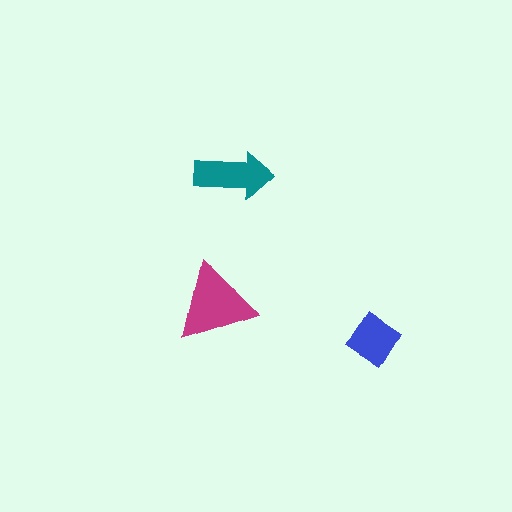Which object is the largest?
The magenta triangle.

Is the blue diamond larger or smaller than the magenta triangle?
Smaller.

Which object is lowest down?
The blue diamond is bottommost.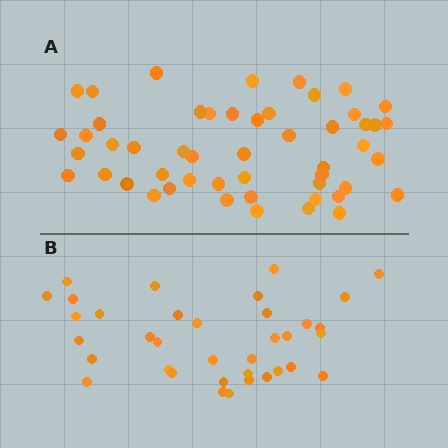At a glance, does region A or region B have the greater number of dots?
Region A (the top region) has more dots.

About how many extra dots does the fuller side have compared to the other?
Region A has approximately 15 more dots than region B.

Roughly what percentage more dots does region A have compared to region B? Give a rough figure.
About 40% more.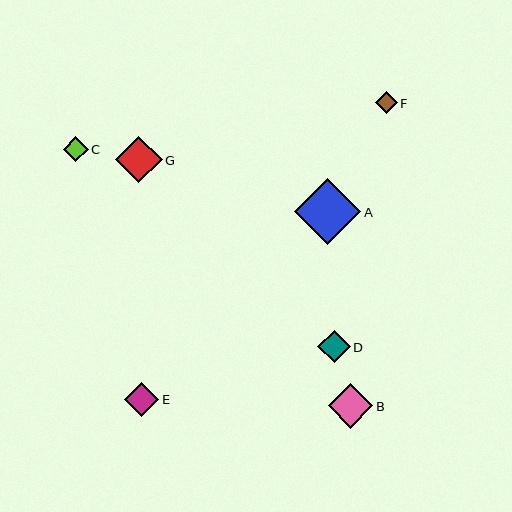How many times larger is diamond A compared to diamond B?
Diamond A is approximately 1.5 times the size of diamond B.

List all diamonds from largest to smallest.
From largest to smallest: A, G, B, E, D, C, F.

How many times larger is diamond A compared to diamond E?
Diamond A is approximately 2.0 times the size of diamond E.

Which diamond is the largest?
Diamond A is the largest with a size of approximately 66 pixels.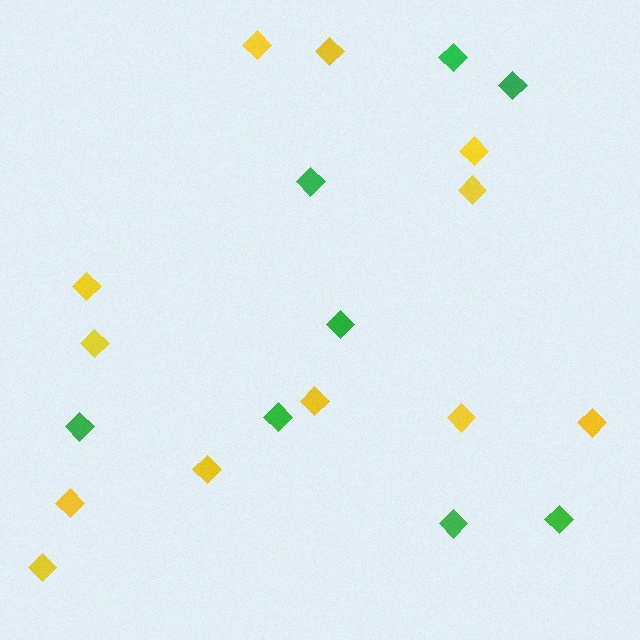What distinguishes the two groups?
There are 2 groups: one group of yellow diamonds (12) and one group of green diamonds (8).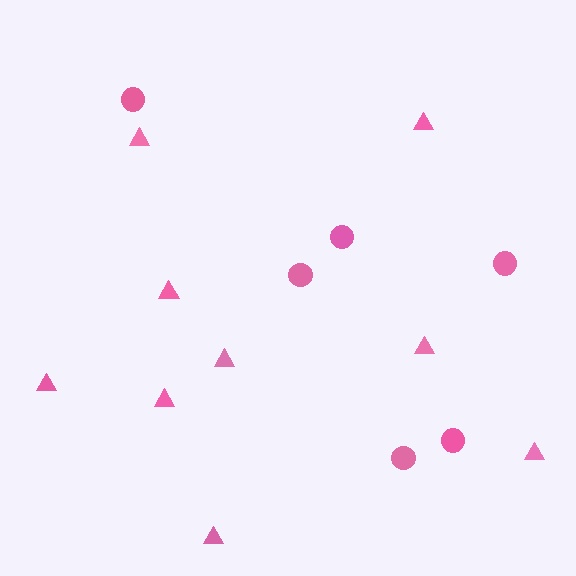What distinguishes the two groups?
There are 2 groups: one group of triangles (9) and one group of circles (6).